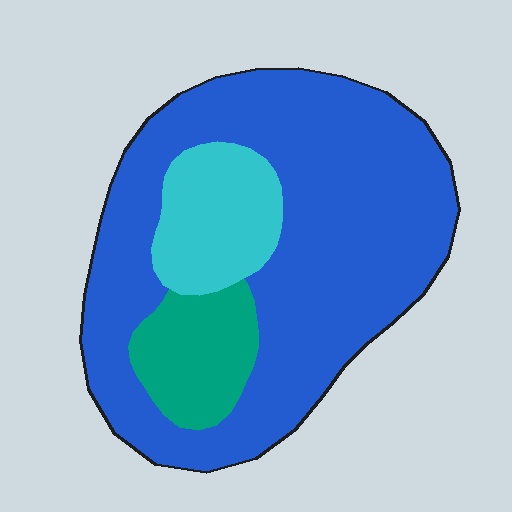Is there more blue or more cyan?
Blue.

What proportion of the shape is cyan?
Cyan covers around 15% of the shape.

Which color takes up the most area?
Blue, at roughly 75%.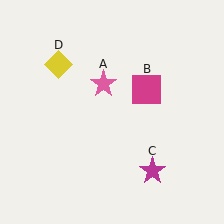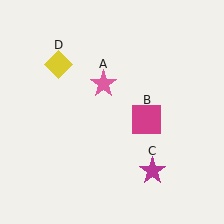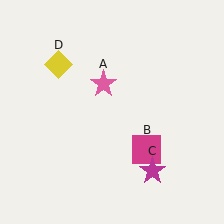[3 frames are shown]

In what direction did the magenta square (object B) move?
The magenta square (object B) moved down.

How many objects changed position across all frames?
1 object changed position: magenta square (object B).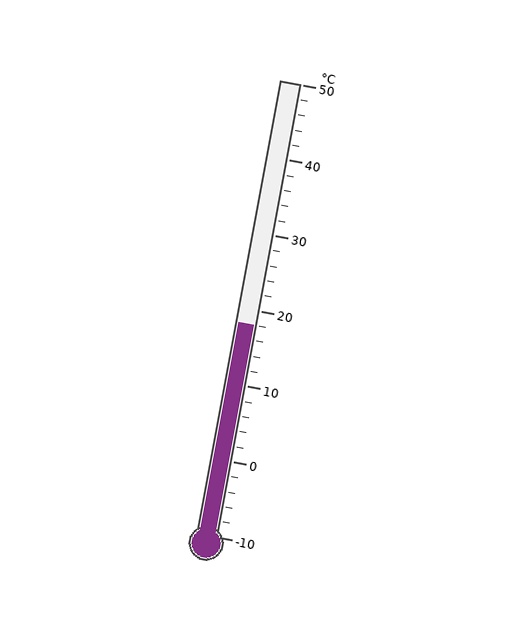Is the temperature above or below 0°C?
The temperature is above 0°C.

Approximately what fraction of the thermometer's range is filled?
The thermometer is filled to approximately 45% of its range.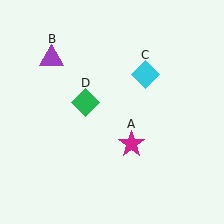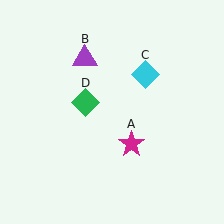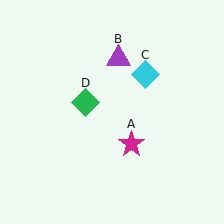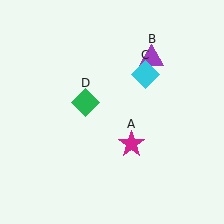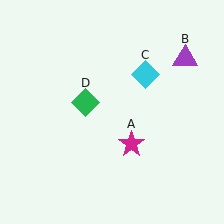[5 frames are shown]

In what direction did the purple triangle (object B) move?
The purple triangle (object B) moved right.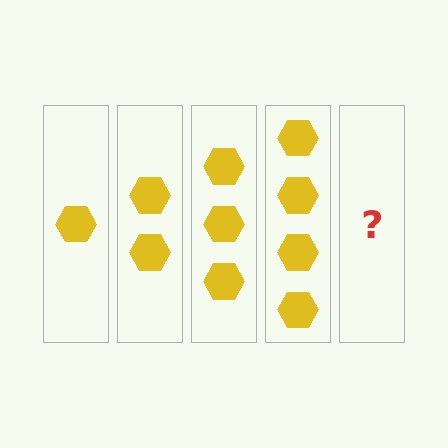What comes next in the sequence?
The next element should be 5 hexagons.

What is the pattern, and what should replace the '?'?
The pattern is that each step adds one more hexagon. The '?' should be 5 hexagons.